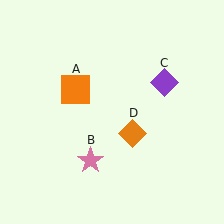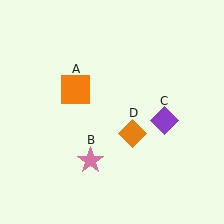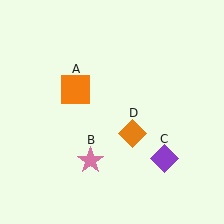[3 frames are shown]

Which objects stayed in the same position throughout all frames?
Orange square (object A) and pink star (object B) and orange diamond (object D) remained stationary.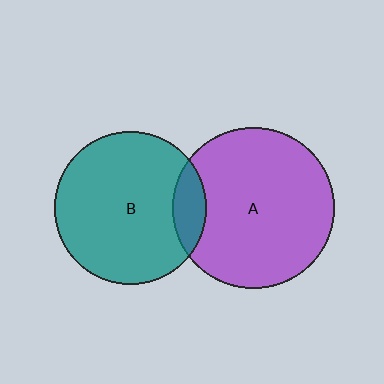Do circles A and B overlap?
Yes.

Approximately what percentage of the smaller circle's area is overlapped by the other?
Approximately 10%.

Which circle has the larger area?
Circle A (purple).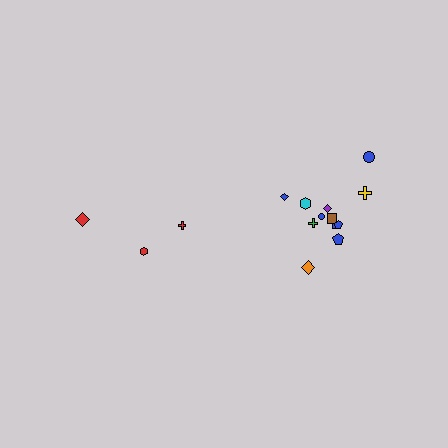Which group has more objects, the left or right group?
The right group.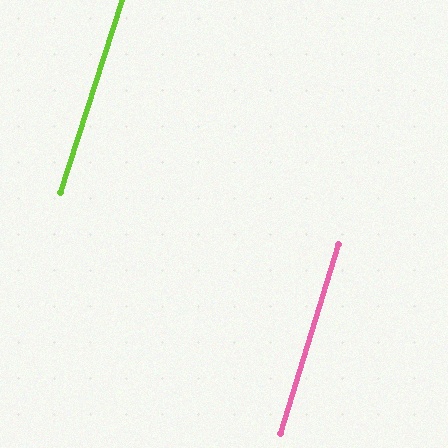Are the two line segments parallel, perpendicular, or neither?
Parallel — their directions differ by only 0.7°.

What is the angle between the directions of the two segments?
Approximately 1 degree.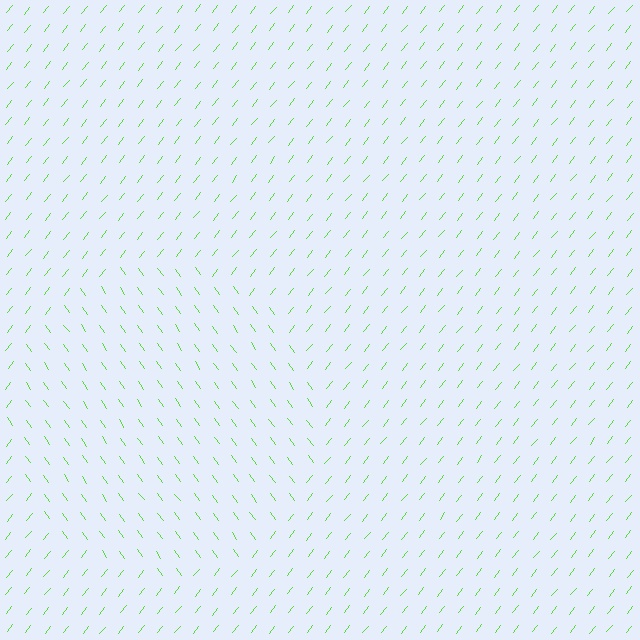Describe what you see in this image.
The image is filled with small lime line segments. A circle region in the image has lines oriented differently from the surrounding lines, creating a visible texture boundary.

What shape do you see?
I see a circle.